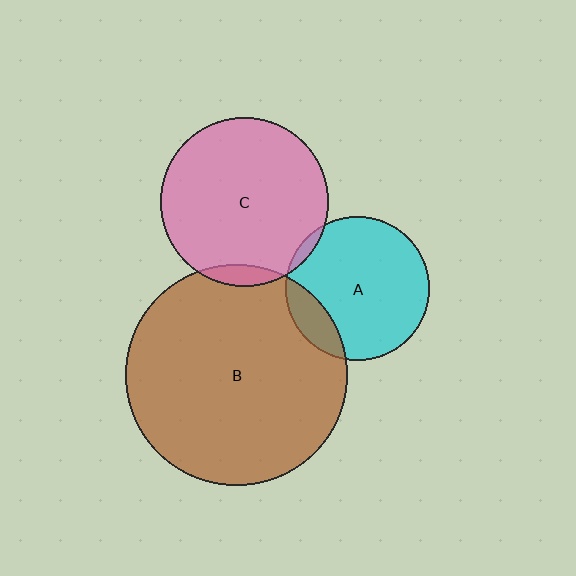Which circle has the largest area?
Circle B (brown).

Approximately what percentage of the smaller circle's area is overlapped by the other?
Approximately 15%.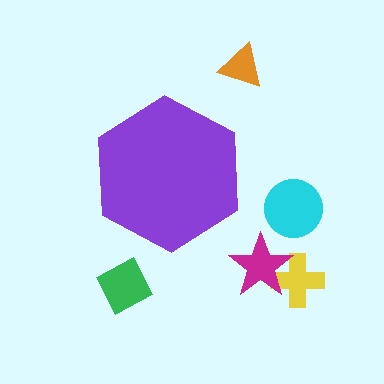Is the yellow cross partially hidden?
No, the yellow cross is fully visible.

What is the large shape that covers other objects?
A purple hexagon.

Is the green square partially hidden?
No, the green square is fully visible.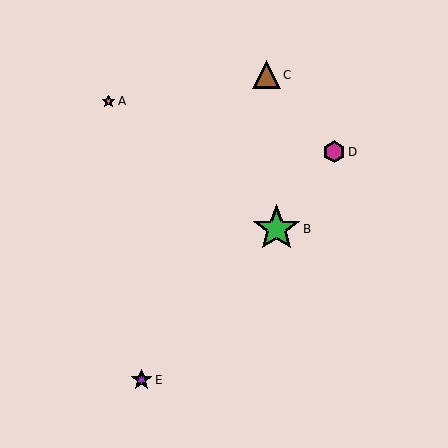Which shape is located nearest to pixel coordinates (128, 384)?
The purple star (labeled E) at (141, 380) is nearest to that location.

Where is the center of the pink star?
The center of the pink star is at (109, 101).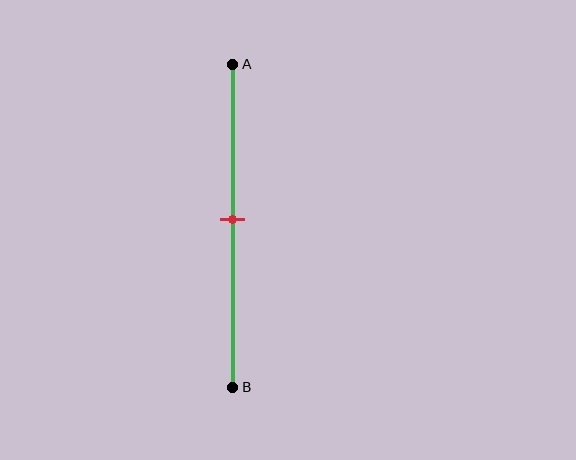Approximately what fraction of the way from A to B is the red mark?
The red mark is approximately 50% of the way from A to B.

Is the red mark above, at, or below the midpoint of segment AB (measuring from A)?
The red mark is approximately at the midpoint of segment AB.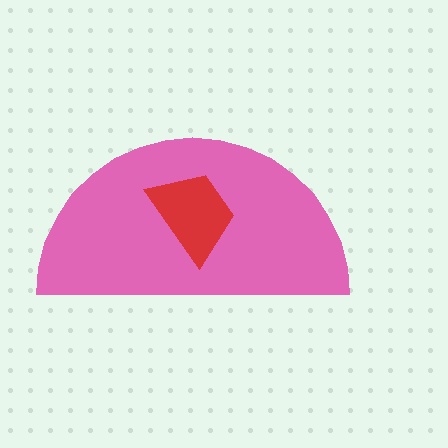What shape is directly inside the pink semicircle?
The red trapezoid.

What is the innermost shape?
The red trapezoid.